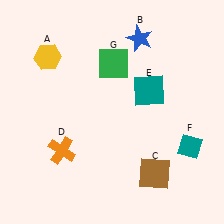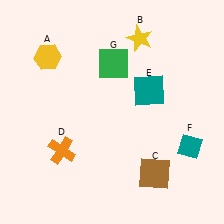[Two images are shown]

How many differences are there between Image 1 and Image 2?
There is 1 difference between the two images.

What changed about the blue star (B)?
In Image 1, B is blue. In Image 2, it changed to yellow.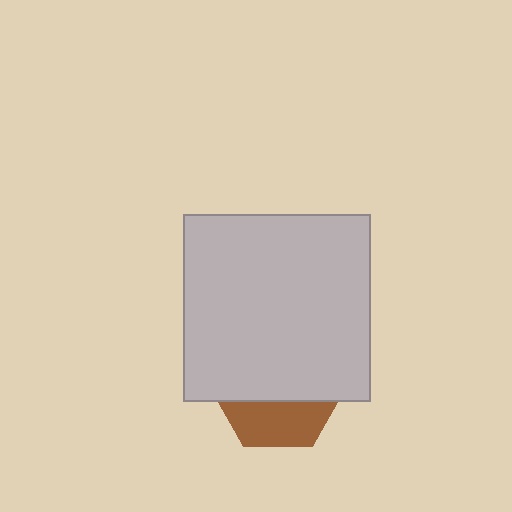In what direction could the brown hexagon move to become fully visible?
The brown hexagon could move down. That would shift it out from behind the light gray square entirely.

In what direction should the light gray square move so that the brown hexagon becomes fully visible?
The light gray square should move up. That is the shortest direction to clear the overlap and leave the brown hexagon fully visible.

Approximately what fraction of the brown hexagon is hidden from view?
Roughly 65% of the brown hexagon is hidden behind the light gray square.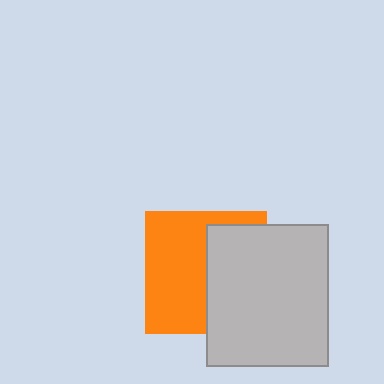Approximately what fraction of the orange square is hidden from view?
Roughly 46% of the orange square is hidden behind the light gray rectangle.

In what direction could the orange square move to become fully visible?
The orange square could move left. That would shift it out from behind the light gray rectangle entirely.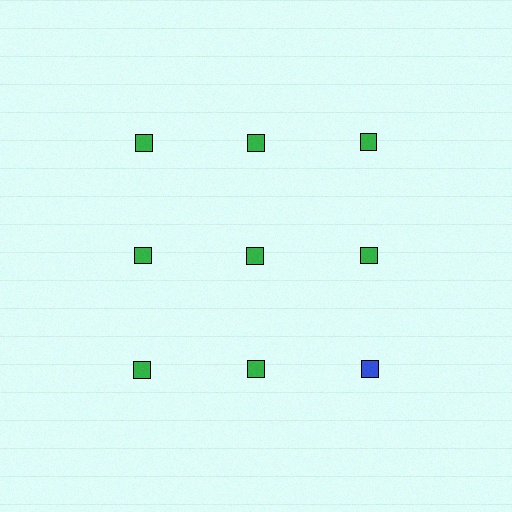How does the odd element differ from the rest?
It has a different color: blue instead of green.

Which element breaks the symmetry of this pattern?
The blue square in the third row, center column breaks the symmetry. All other shapes are green squares.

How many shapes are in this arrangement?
There are 9 shapes arranged in a grid pattern.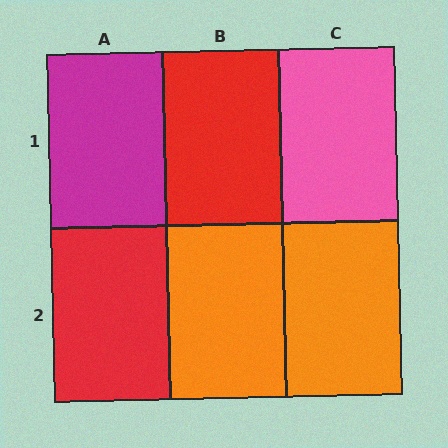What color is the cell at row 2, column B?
Orange.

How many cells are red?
2 cells are red.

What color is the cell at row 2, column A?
Red.